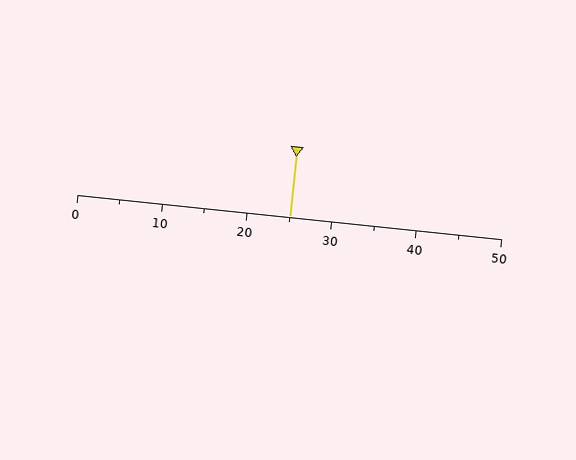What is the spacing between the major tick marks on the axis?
The major ticks are spaced 10 apart.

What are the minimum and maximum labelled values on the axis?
The axis runs from 0 to 50.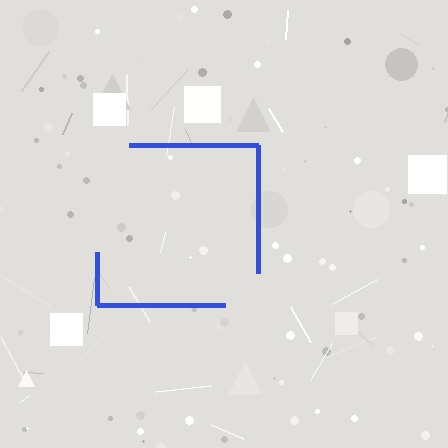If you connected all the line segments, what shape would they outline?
They would outline a square.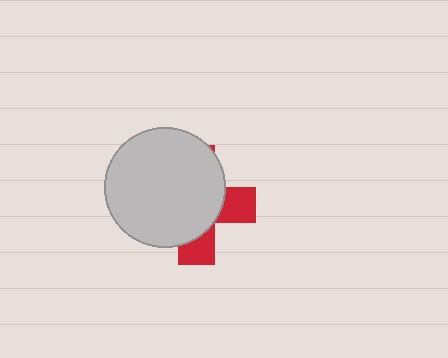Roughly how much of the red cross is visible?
A small part of it is visible (roughly 31%).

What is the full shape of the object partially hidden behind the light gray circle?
The partially hidden object is a red cross.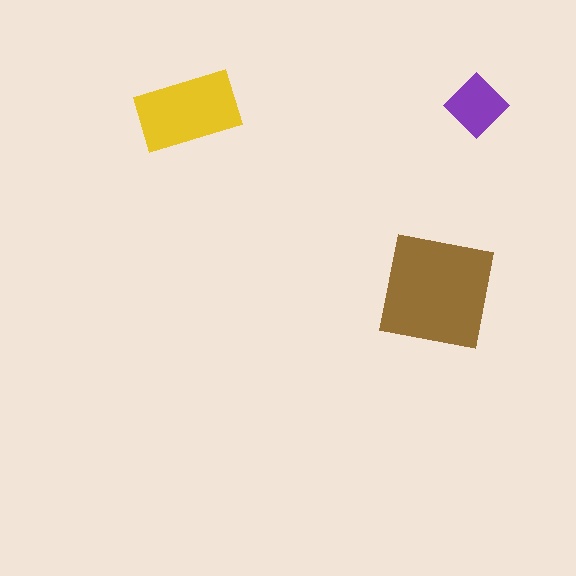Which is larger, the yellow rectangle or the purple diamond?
The yellow rectangle.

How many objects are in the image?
There are 3 objects in the image.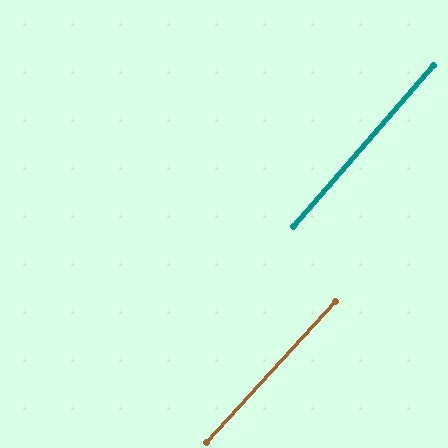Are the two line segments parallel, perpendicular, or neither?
Parallel — their directions differ by only 1.2°.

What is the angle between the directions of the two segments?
Approximately 1 degree.